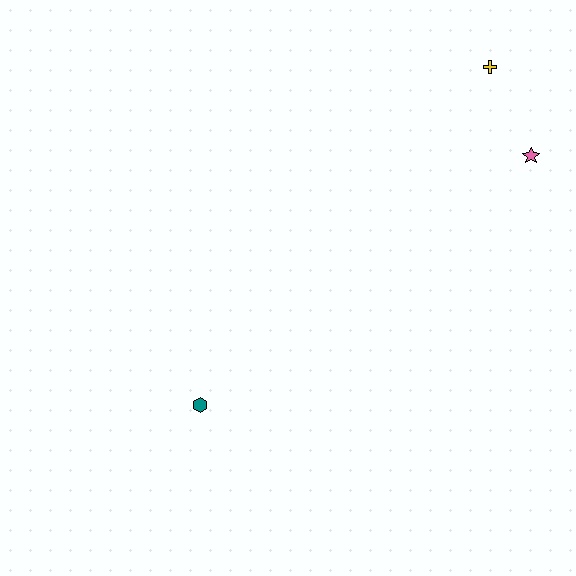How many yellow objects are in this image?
There is 1 yellow object.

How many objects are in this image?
There are 3 objects.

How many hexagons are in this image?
There is 1 hexagon.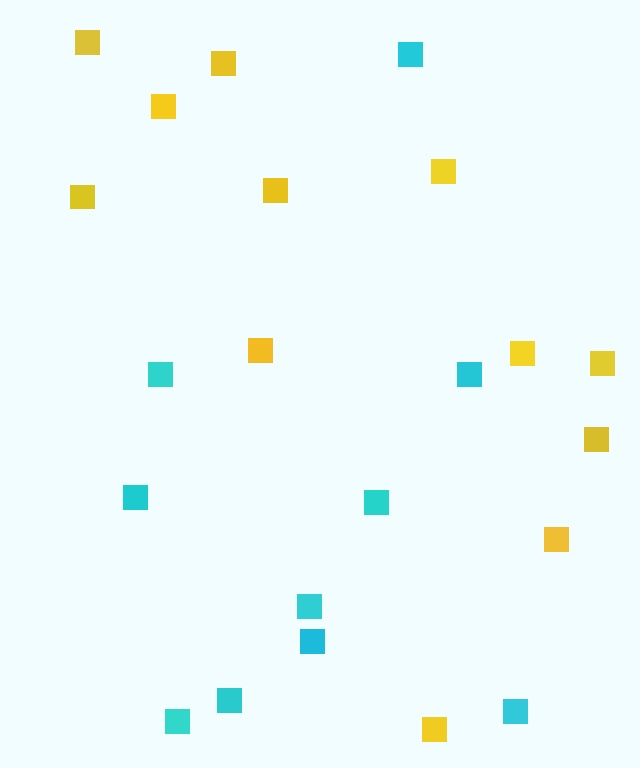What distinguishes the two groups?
There are 2 groups: one group of yellow squares (12) and one group of cyan squares (10).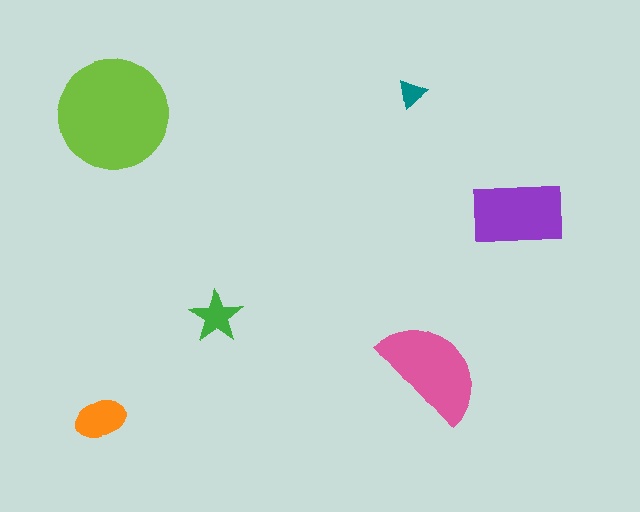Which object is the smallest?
The teal triangle.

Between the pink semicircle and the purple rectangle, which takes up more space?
The pink semicircle.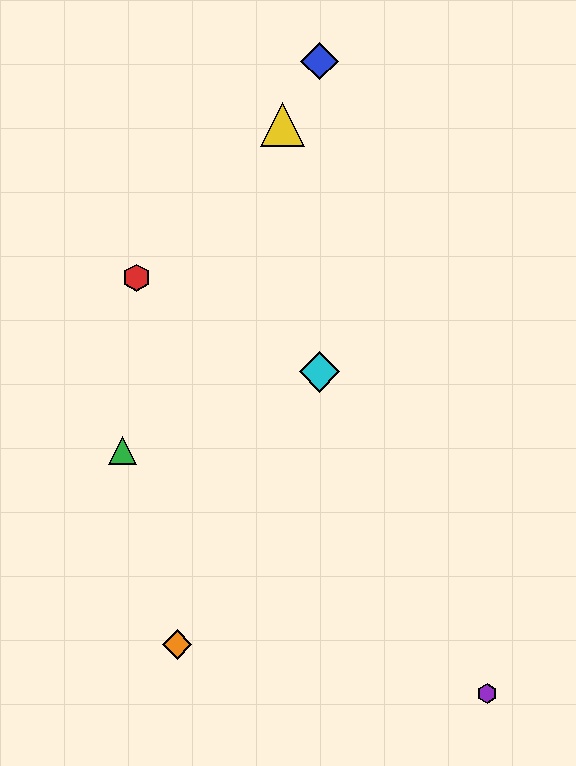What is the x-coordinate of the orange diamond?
The orange diamond is at x≈177.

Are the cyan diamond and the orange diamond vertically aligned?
No, the cyan diamond is at x≈319 and the orange diamond is at x≈177.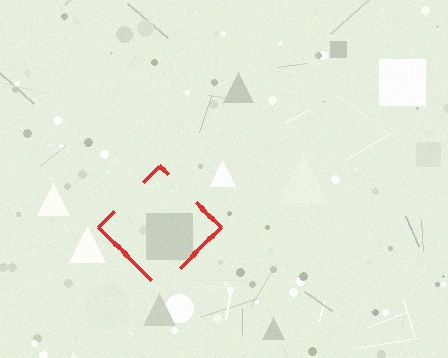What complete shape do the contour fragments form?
The contour fragments form a diamond.